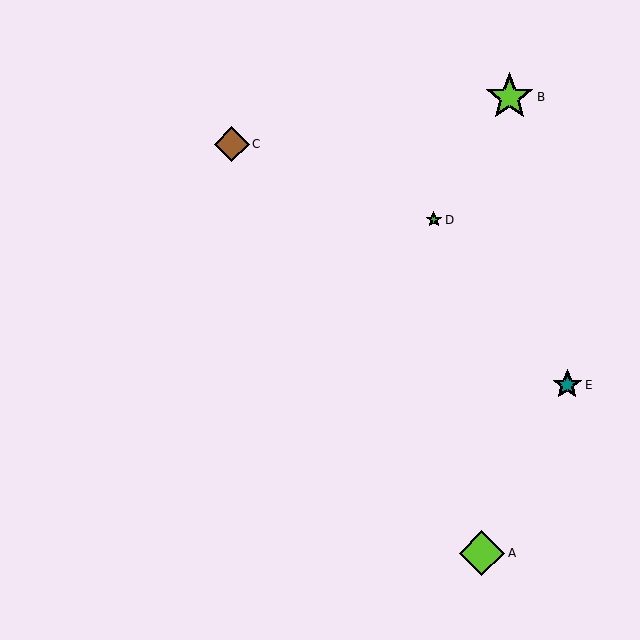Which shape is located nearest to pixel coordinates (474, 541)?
The lime diamond (labeled A) at (482, 553) is nearest to that location.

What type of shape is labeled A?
Shape A is a lime diamond.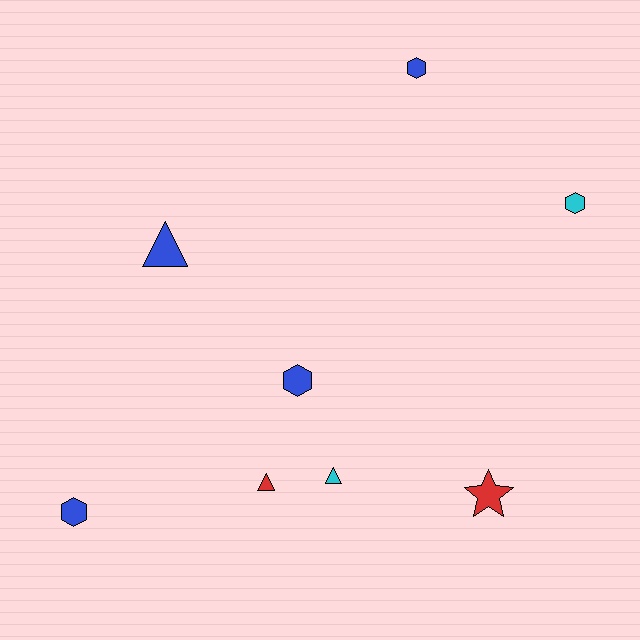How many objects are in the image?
There are 8 objects.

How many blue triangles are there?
There is 1 blue triangle.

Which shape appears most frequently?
Hexagon, with 4 objects.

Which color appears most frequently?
Blue, with 4 objects.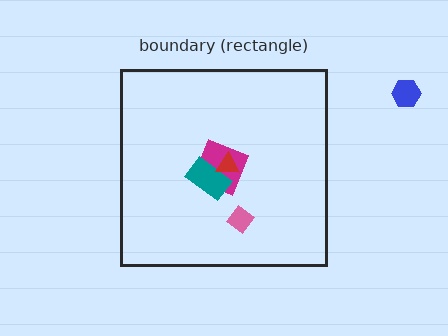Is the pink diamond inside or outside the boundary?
Inside.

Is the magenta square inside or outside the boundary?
Inside.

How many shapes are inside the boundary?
4 inside, 1 outside.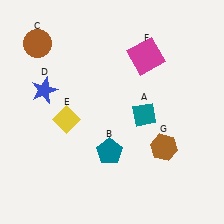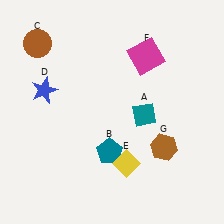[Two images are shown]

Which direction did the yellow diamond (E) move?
The yellow diamond (E) moved right.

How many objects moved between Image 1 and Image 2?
1 object moved between the two images.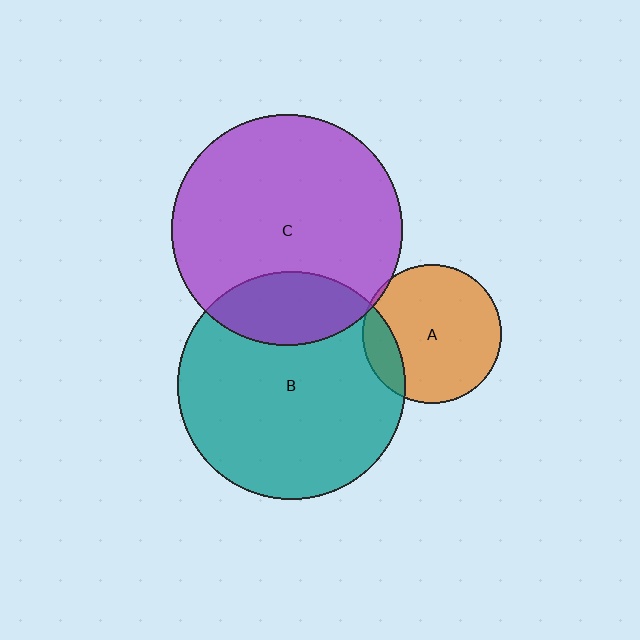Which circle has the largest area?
Circle C (purple).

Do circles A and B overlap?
Yes.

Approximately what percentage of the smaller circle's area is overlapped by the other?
Approximately 15%.